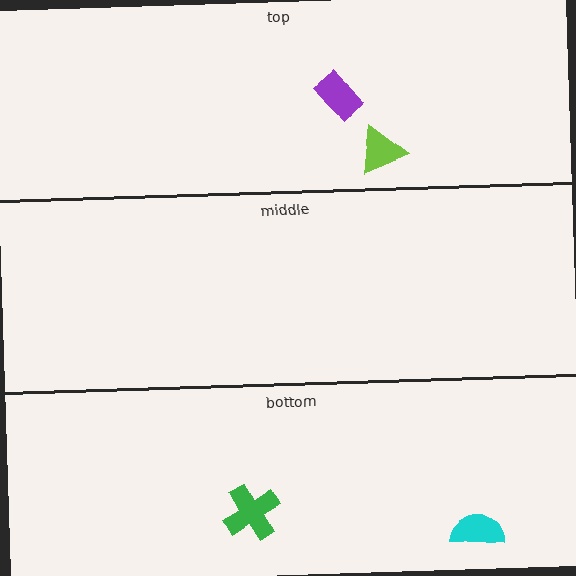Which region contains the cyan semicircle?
The bottom region.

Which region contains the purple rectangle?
The top region.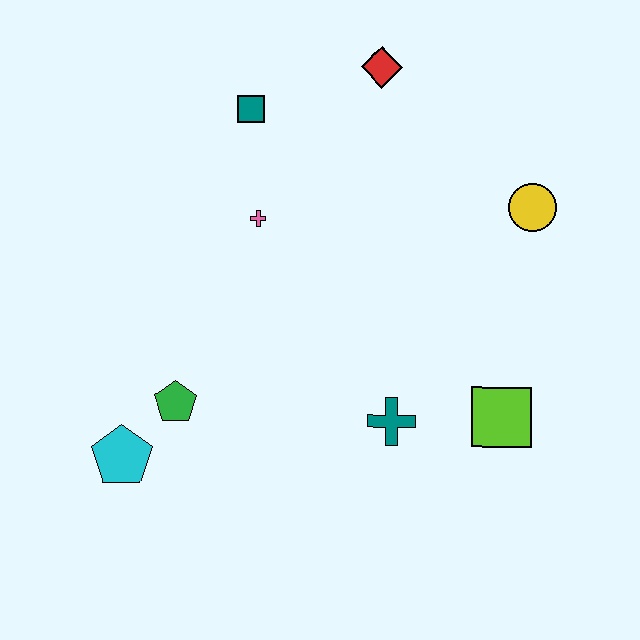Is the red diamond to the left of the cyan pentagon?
No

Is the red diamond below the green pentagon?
No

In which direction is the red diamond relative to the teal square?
The red diamond is to the right of the teal square.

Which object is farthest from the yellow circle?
The cyan pentagon is farthest from the yellow circle.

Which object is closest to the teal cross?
The lime square is closest to the teal cross.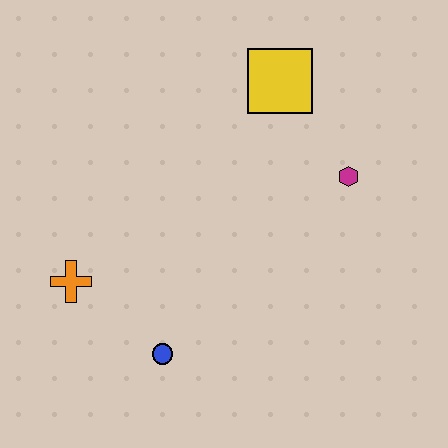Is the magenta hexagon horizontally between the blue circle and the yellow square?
No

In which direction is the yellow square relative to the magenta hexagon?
The yellow square is above the magenta hexagon.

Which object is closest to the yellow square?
The magenta hexagon is closest to the yellow square.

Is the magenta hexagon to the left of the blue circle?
No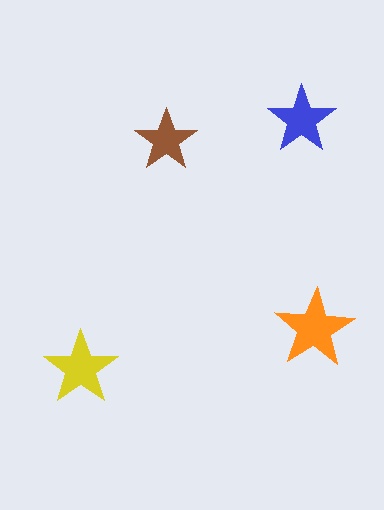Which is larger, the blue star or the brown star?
The blue one.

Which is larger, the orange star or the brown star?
The orange one.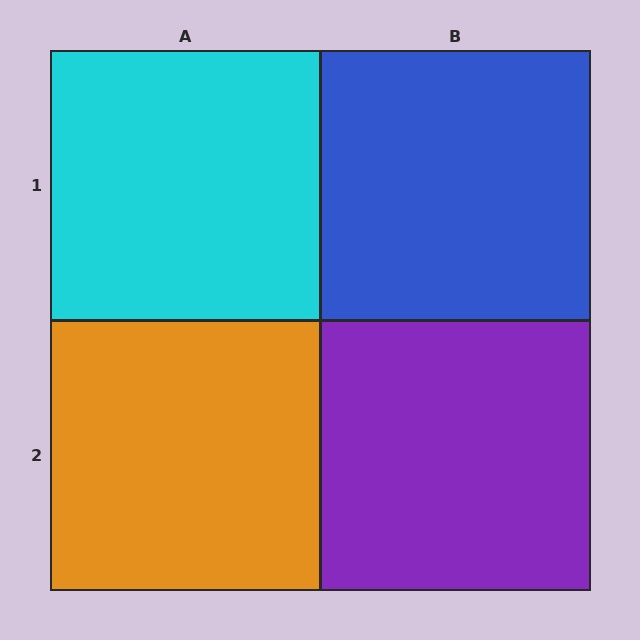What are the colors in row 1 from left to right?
Cyan, blue.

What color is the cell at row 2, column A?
Orange.